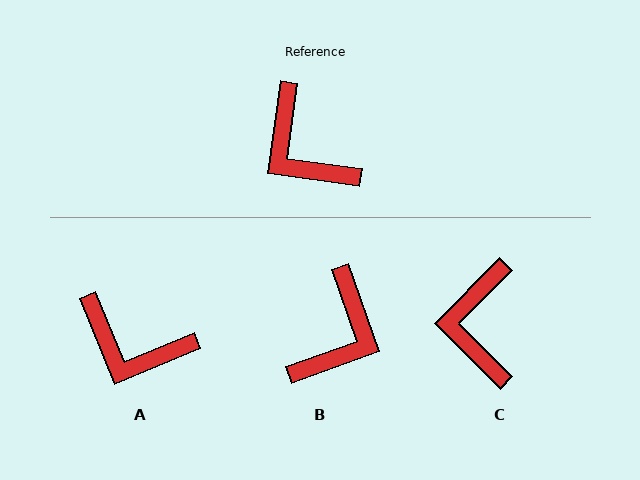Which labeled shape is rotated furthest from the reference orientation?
B, about 118 degrees away.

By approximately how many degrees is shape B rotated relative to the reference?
Approximately 118 degrees counter-clockwise.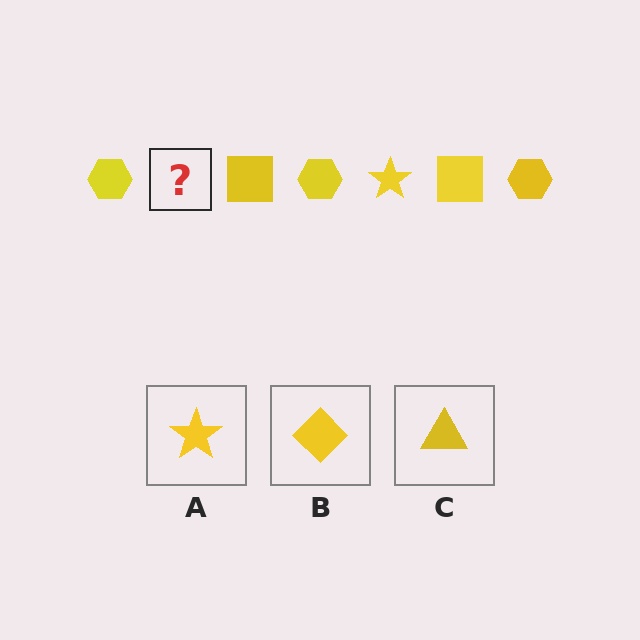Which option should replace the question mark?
Option A.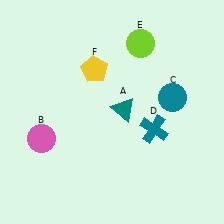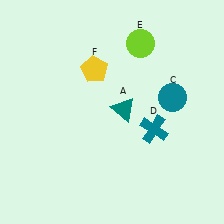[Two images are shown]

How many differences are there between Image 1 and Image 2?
There is 1 difference between the two images.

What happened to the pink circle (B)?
The pink circle (B) was removed in Image 2. It was in the bottom-left area of Image 1.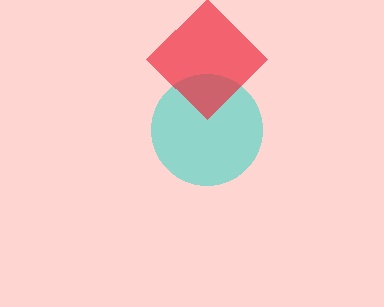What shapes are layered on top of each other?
The layered shapes are: a cyan circle, a red diamond.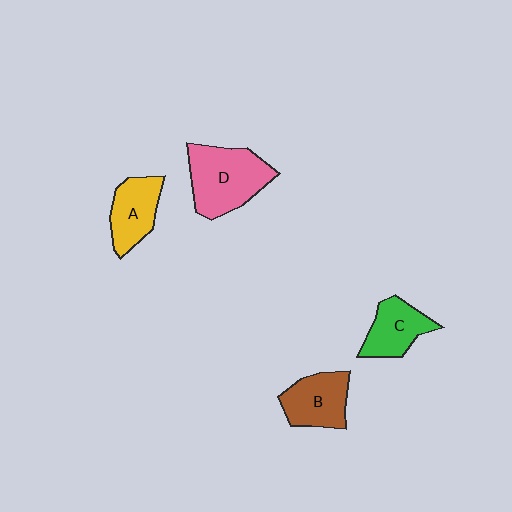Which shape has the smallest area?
Shape C (green).